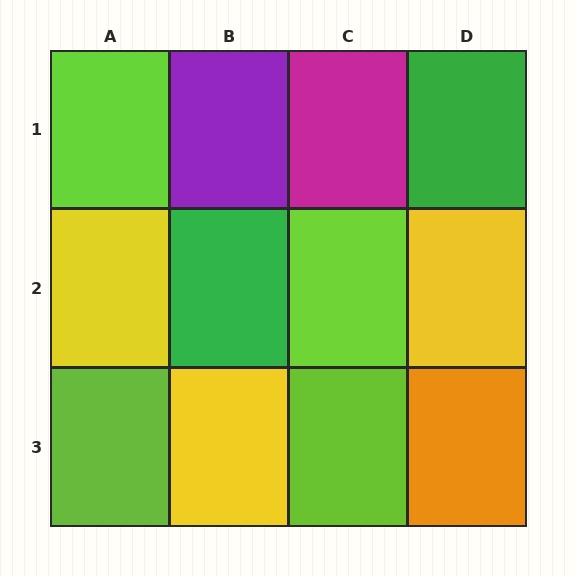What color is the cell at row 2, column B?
Green.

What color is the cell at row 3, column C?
Lime.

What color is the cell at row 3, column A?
Lime.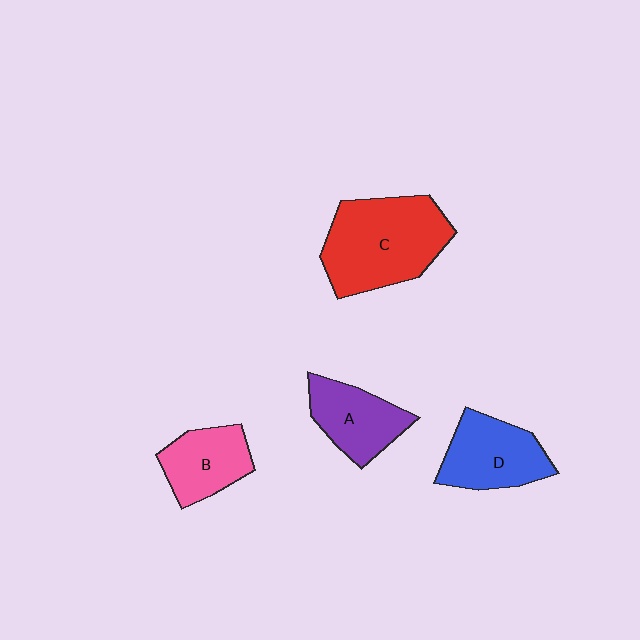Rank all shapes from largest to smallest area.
From largest to smallest: C (red), D (blue), A (purple), B (pink).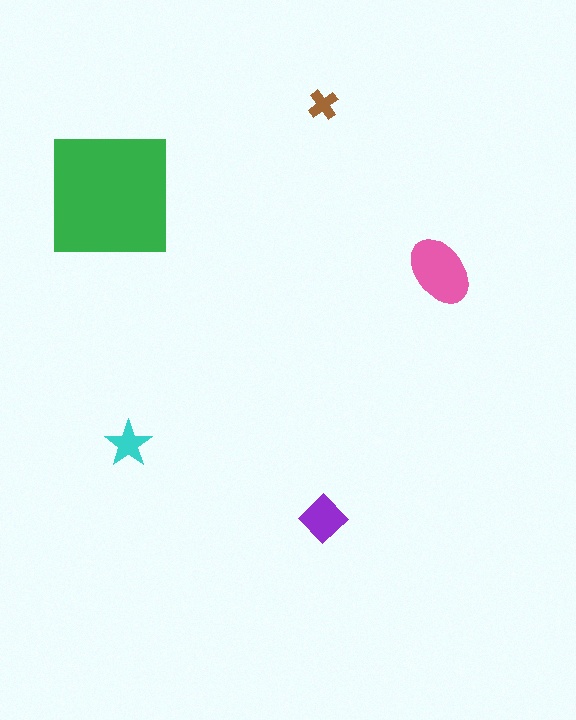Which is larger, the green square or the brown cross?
The green square.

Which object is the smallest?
The brown cross.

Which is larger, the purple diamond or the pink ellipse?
The pink ellipse.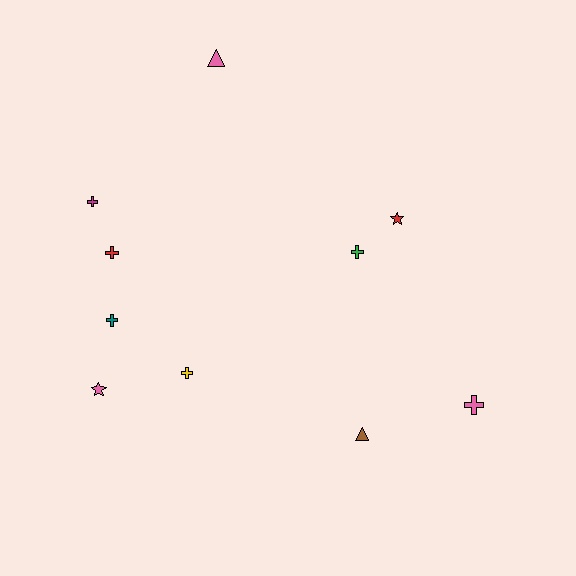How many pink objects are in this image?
There are 3 pink objects.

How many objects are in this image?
There are 10 objects.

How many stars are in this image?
There are 2 stars.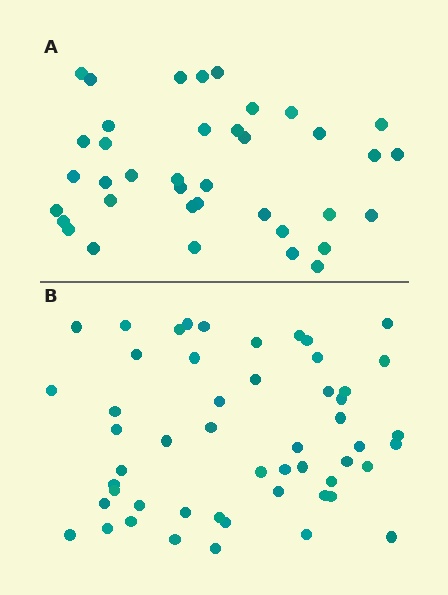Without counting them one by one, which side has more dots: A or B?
Region B (the bottom region) has more dots.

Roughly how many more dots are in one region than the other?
Region B has approximately 15 more dots than region A.